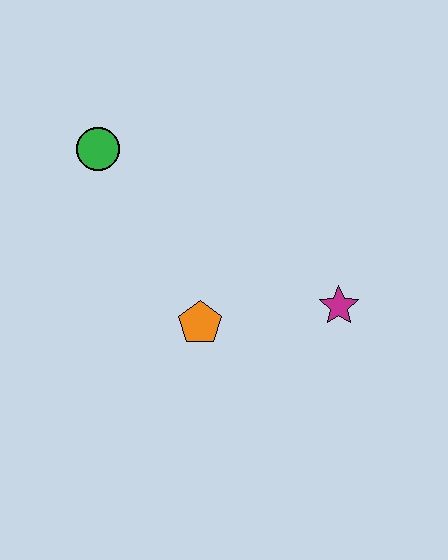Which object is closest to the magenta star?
The orange pentagon is closest to the magenta star.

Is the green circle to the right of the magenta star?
No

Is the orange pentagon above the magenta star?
No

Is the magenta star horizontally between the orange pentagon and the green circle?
No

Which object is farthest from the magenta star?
The green circle is farthest from the magenta star.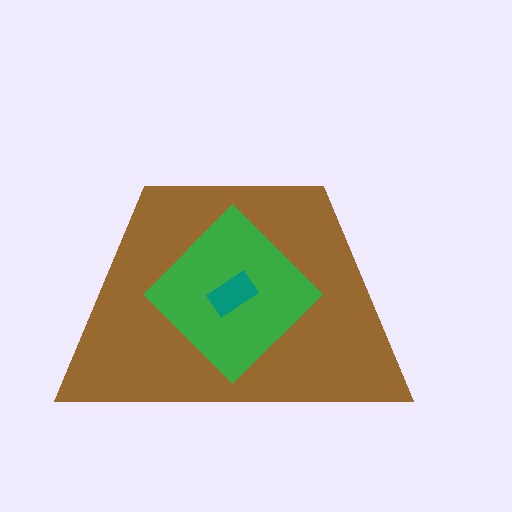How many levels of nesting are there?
3.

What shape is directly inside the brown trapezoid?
The green diamond.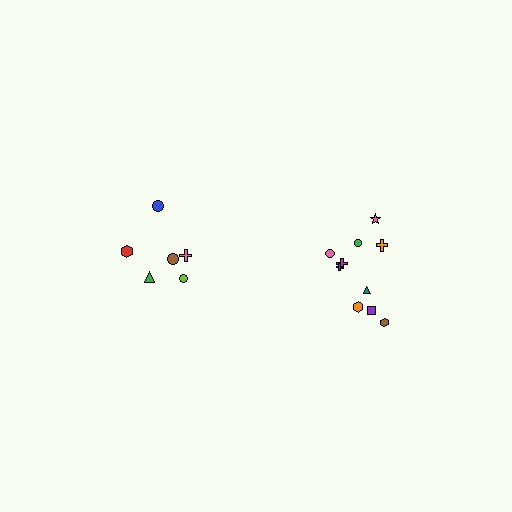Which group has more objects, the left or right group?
The right group.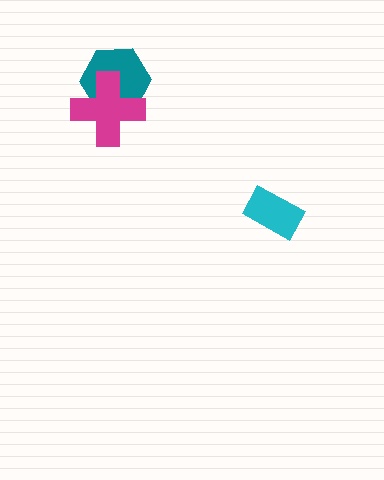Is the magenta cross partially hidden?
No, no other shape covers it.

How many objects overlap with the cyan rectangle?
0 objects overlap with the cyan rectangle.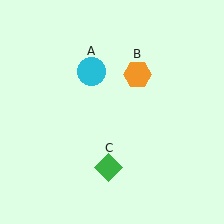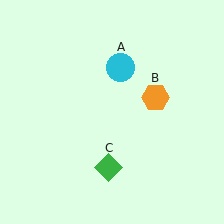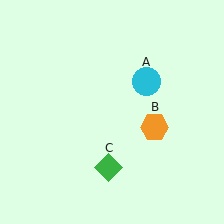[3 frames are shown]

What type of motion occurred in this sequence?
The cyan circle (object A), orange hexagon (object B) rotated clockwise around the center of the scene.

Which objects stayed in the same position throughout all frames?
Green diamond (object C) remained stationary.